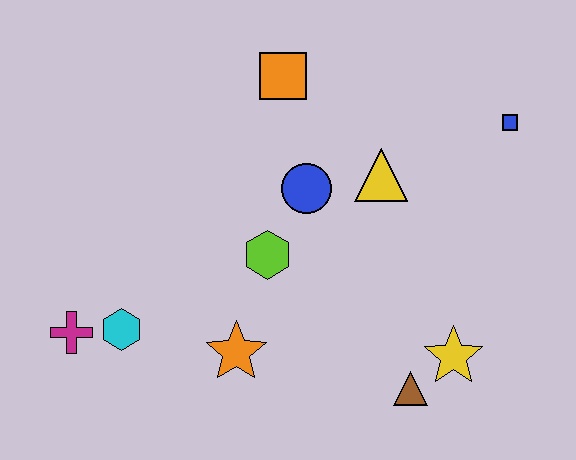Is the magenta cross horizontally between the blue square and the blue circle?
No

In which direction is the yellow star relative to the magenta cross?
The yellow star is to the right of the magenta cross.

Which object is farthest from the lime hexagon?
The blue square is farthest from the lime hexagon.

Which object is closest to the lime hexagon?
The blue circle is closest to the lime hexagon.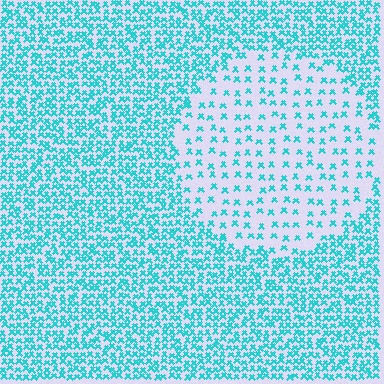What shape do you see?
I see a circle.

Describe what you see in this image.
The image contains small cyan elements arranged at two different densities. A circle-shaped region is visible where the elements are less densely packed than the surrounding area.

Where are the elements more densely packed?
The elements are more densely packed outside the circle boundary.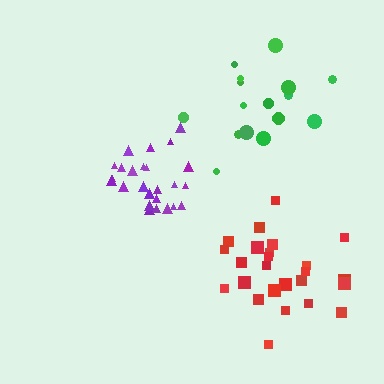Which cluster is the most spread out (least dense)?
Green.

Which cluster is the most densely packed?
Purple.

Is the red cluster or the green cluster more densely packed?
Red.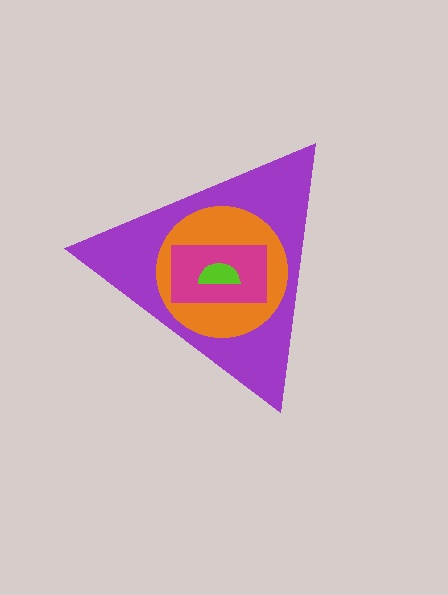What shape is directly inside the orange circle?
The magenta rectangle.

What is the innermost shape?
The lime semicircle.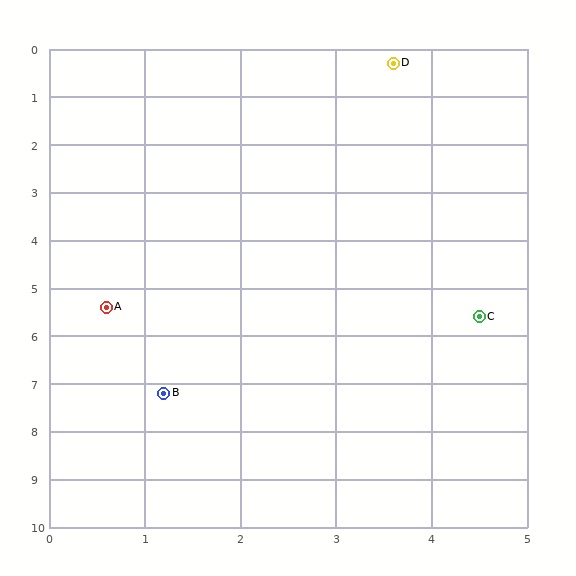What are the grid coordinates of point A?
Point A is at approximately (0.6, 5.4).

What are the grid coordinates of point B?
Point B is at approximately (1.2, 7.2).